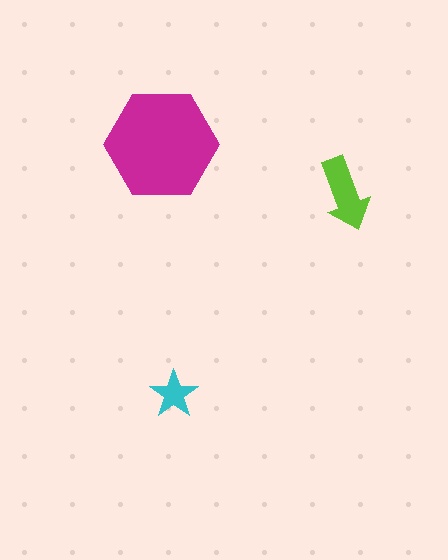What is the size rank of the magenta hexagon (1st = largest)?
1st.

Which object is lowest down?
The cyan star is bottommost.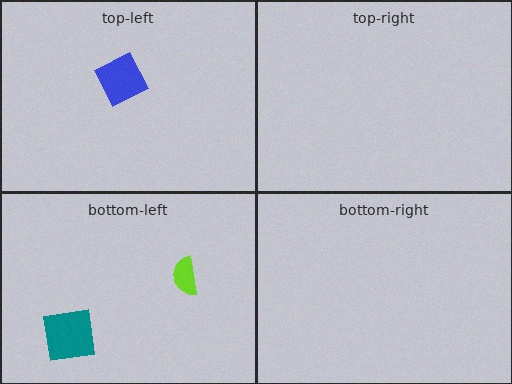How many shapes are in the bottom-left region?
2.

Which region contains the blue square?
The top-left region.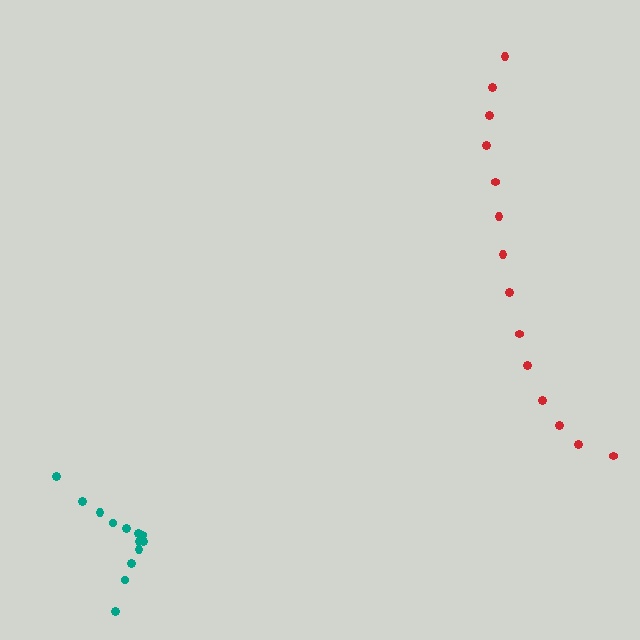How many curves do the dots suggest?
There are 2 distinct paths.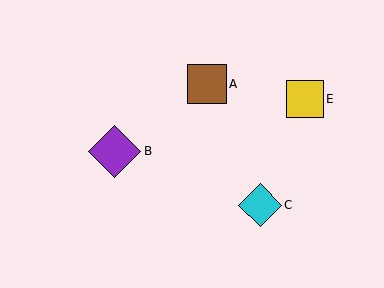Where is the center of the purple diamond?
The center of the purple diamond is at (114, 151).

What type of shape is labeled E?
Shape E is a yellow square.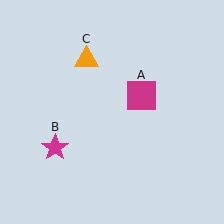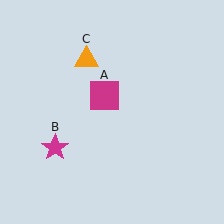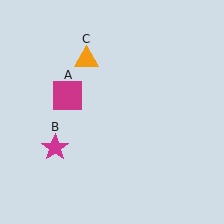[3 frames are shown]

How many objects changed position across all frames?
1 object changed position: magenta square (object A).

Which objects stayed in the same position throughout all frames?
Magenta star (object B) and orange triangle (object C) remained stationary.